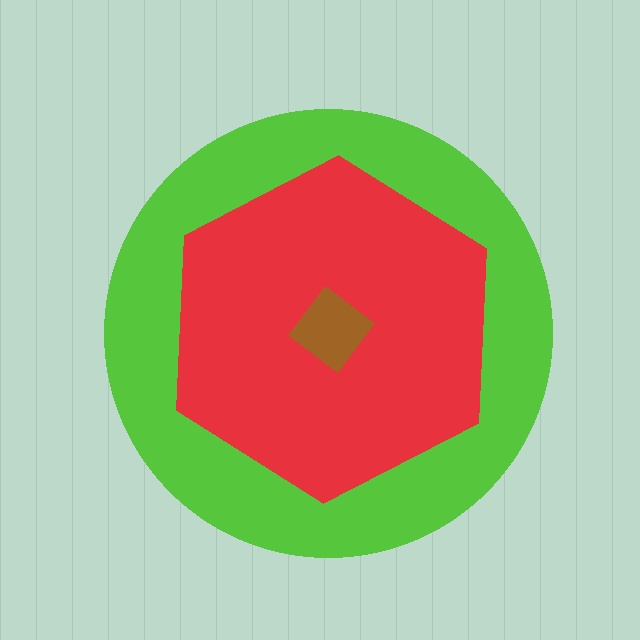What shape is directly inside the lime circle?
The red hexagon.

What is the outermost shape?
The lime circle.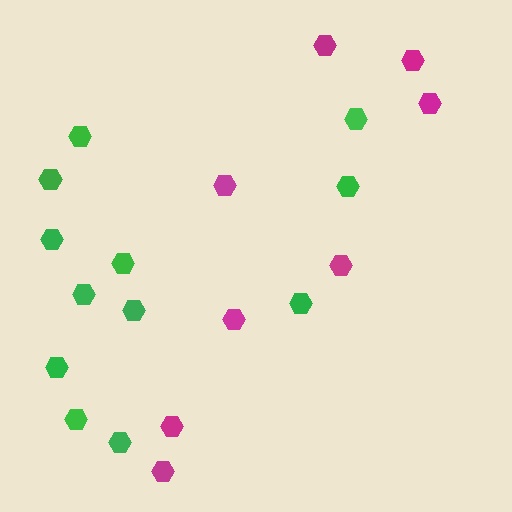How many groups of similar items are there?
There are 2 groups: one group of magenta hexagons (8) and one group of green hexagons (12).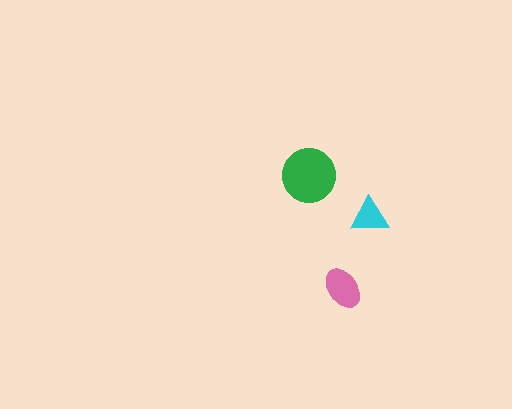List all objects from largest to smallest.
The green circle, the pink ellipse, the cyan triangle.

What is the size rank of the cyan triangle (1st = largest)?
3rd.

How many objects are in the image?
There are 3 objects in the image.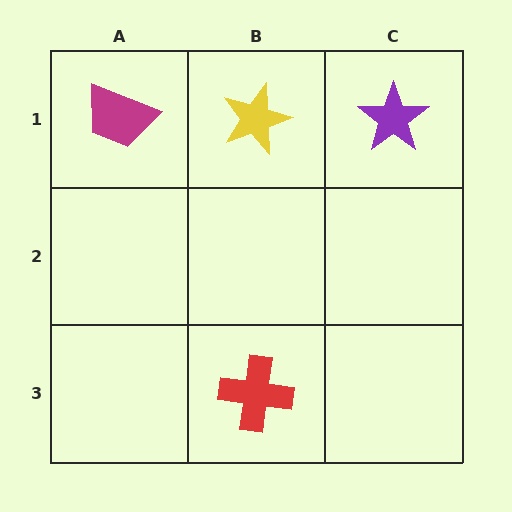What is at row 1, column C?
A purple star.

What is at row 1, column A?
A magenta trapezoid.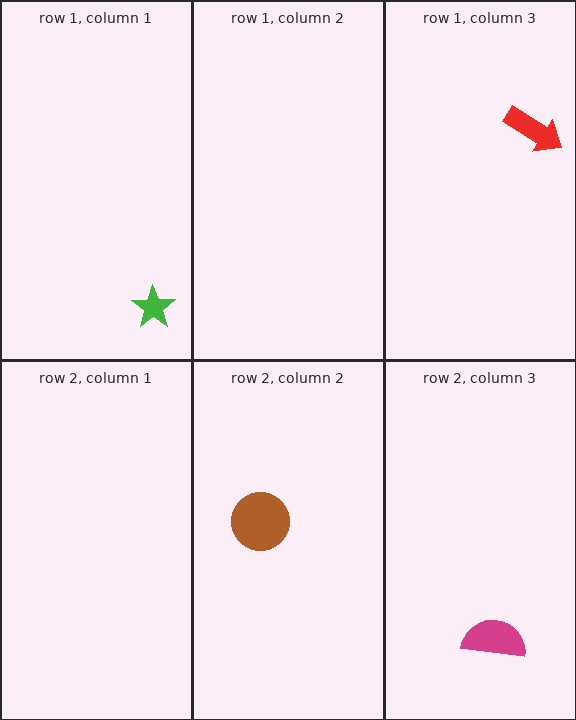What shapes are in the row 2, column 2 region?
The brown circle.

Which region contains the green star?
The row 1, column 1 region.